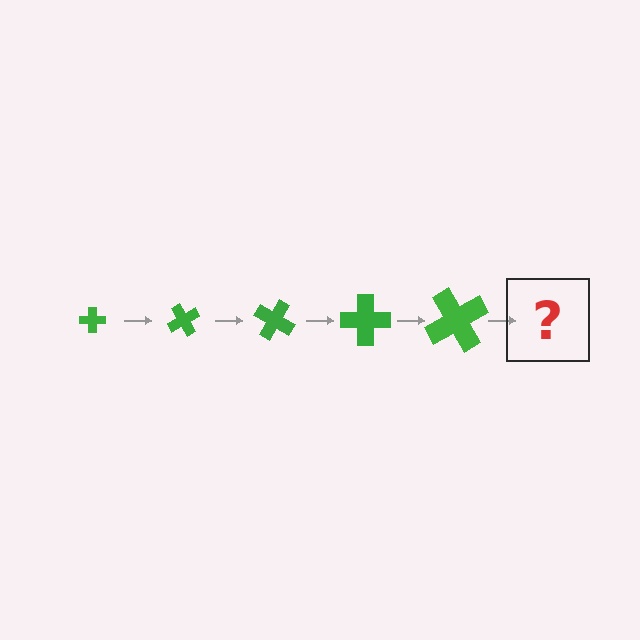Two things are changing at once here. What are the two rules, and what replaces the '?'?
The two rules are that the cross grows larger each step and it rotates 60 degrees each step. The '?' should be a cross, larger than the previous one and rotated 300 degrees from the start.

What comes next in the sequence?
The next element should be a cross, larger than the previous one and rotated 300 degrees from the start.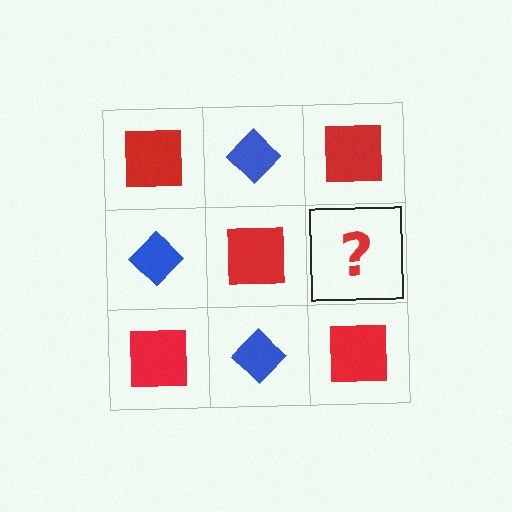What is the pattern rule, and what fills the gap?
The rule is that it alternates red square and blue diamond in a checkerboard pattern. The gap should be filled with a blue diamond.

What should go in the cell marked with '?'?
The missing cell should contain a blue diamond.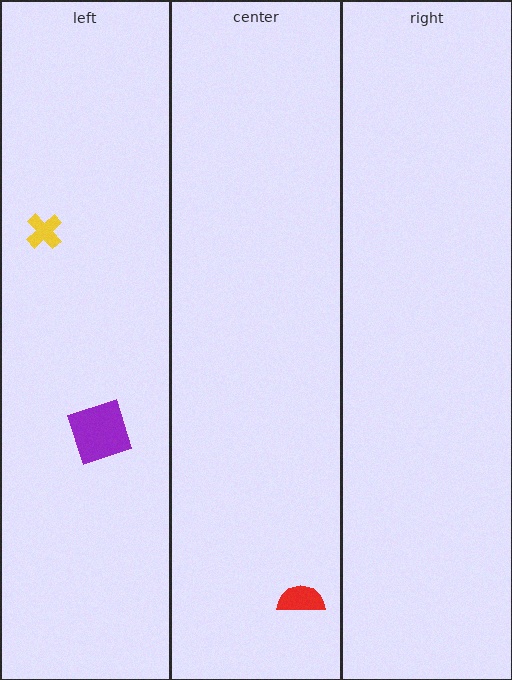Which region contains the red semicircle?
The center region.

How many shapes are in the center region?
1.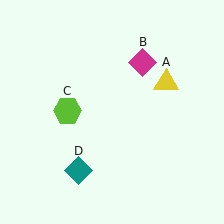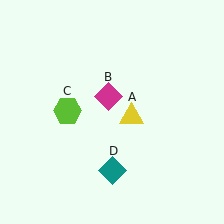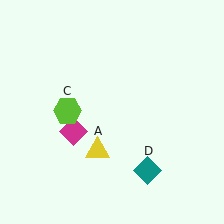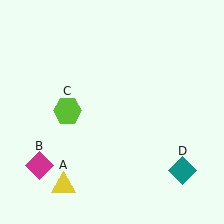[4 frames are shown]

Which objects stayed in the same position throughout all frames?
Lime hexagon (object C) remained stationary.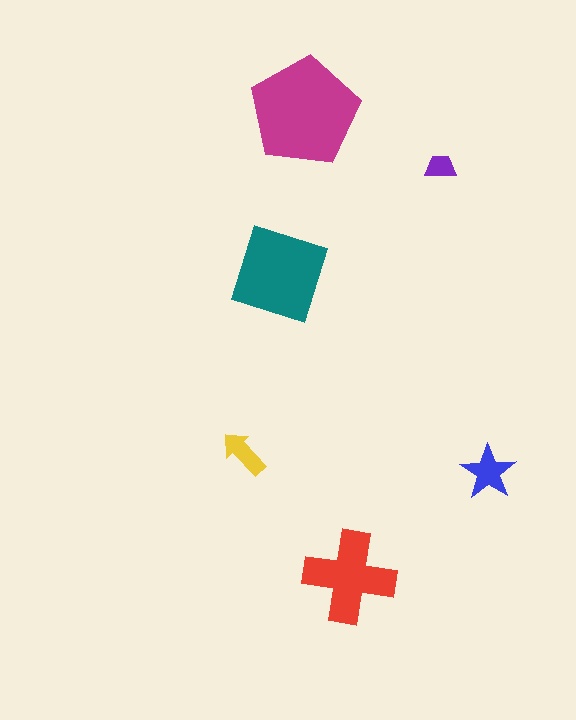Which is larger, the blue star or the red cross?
The red cross.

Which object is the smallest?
The purple trapezoid.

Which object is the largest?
The magenta pentagon.